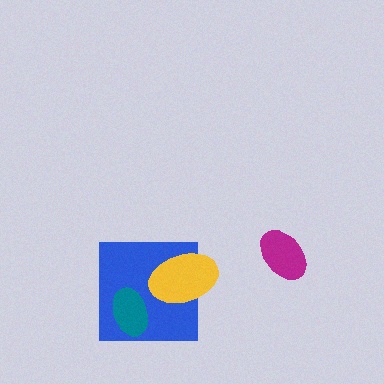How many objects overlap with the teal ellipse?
1 object overlaps with the teal ellipse.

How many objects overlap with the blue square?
2 objects overlap with the blue square.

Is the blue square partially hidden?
Yes, it is partially covered by another shape.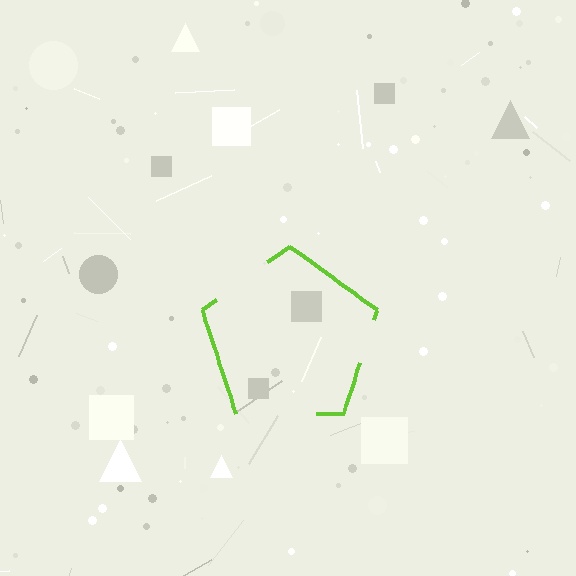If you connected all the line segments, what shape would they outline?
They would outline a pentagon.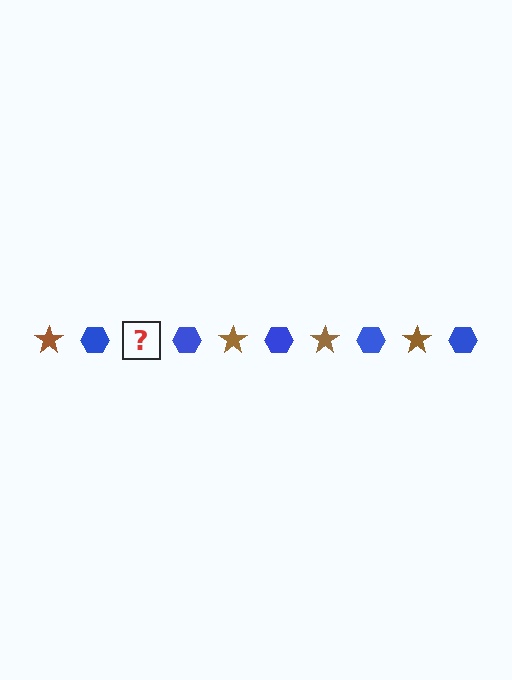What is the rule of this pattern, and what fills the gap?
The rule is that the pattern alternates between brown star and blue hexagon. The gap should be filled with a brown star.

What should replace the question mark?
The question mark should be replaced with a brown star.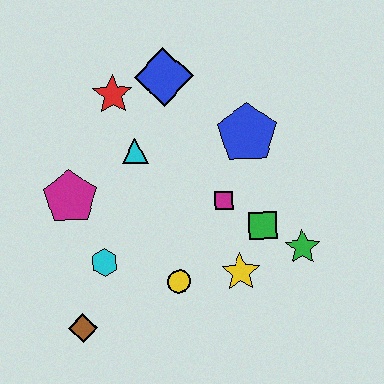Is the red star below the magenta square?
No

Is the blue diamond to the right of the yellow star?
No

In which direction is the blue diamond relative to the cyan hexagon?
The blue diamond is above the cyan hexagon.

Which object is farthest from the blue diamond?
The brown diamond is farthest from the blue diamond.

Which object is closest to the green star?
The green square is closest to the green star.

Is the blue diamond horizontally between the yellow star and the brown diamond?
Yes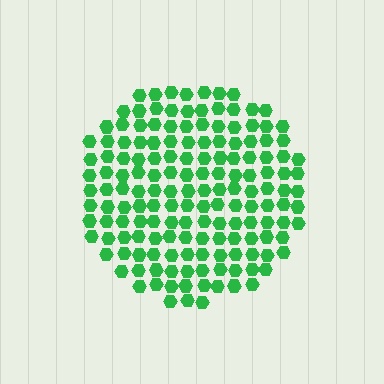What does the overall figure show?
The overall figure shows a circle.